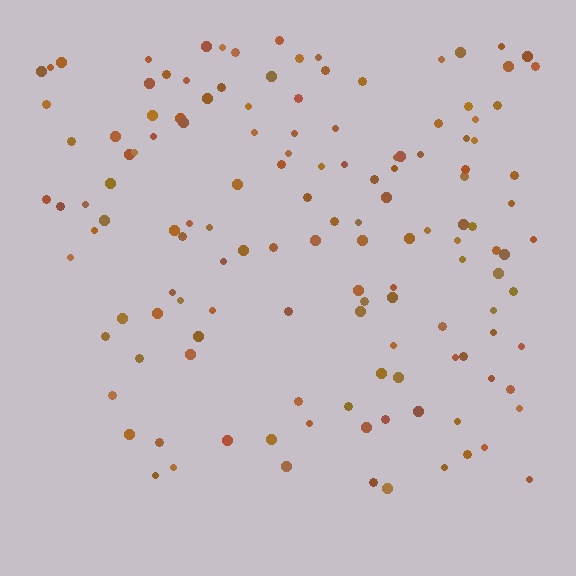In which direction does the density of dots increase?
From bottom to top, with the top side densest.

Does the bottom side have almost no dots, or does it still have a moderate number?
Still a moderate number, just noticeably fewer than the top.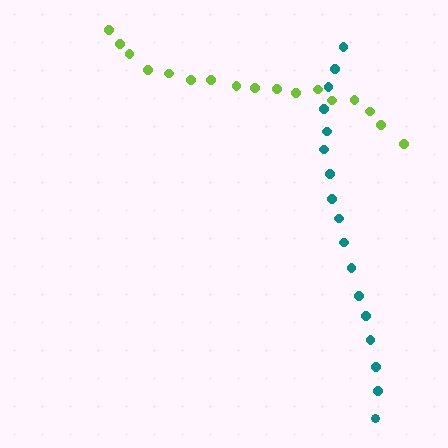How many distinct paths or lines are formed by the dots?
There are 2 distinct paths.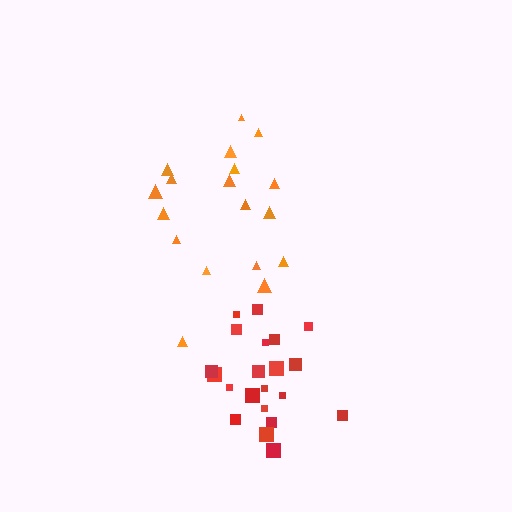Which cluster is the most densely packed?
Red.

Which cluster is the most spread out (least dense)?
Orange.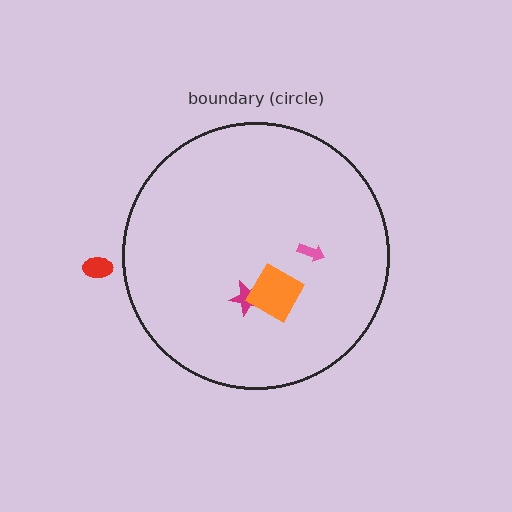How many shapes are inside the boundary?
3 inside, 1 outside.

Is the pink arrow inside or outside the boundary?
Inside.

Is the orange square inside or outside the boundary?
Inside.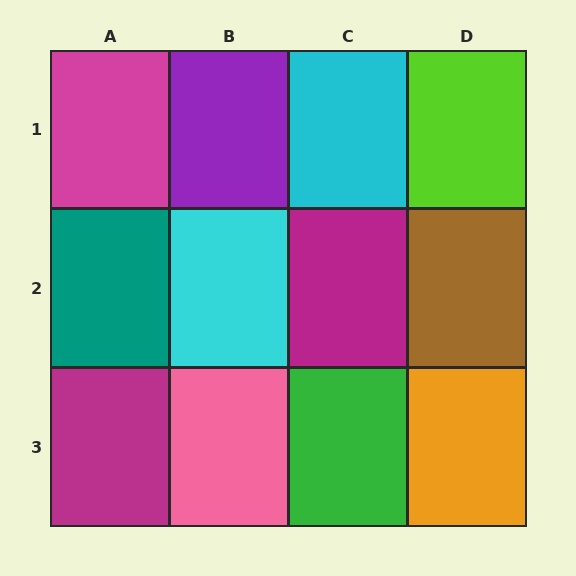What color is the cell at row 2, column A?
Teal.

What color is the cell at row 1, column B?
Purple.